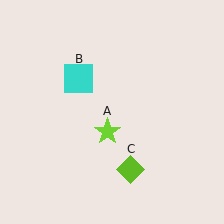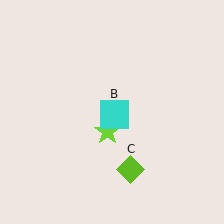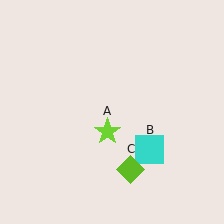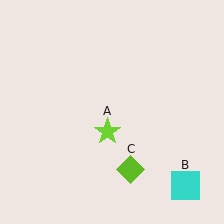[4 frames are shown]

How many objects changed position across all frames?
1 object changed position: cyan square (object B).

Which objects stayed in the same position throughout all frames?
Lime star (object A) and lime diamond (object C) remained stationary.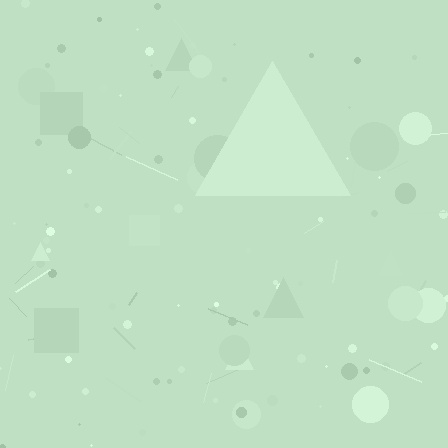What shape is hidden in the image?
A triangle is hidden in the image.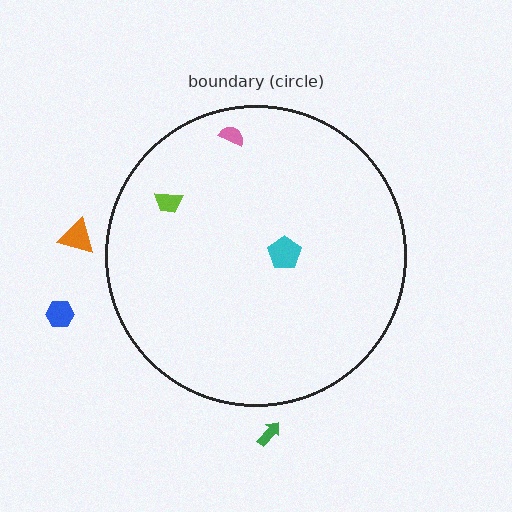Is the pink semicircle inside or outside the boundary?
Inside.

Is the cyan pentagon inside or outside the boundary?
Inside.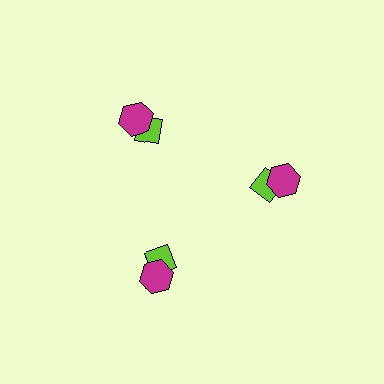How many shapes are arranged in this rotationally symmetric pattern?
There are 6 shapes, arranged in 3 groups of 2.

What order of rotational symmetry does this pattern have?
This pattern has 3-fold rotational symmetry.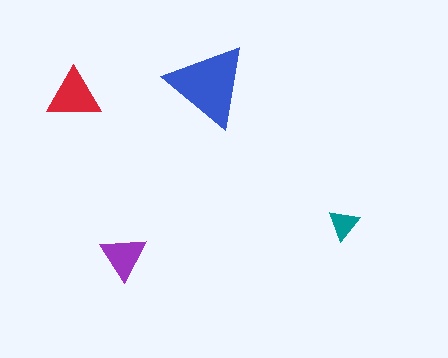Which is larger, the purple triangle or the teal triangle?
The purple one.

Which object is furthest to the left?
The red triangle is leftmost.